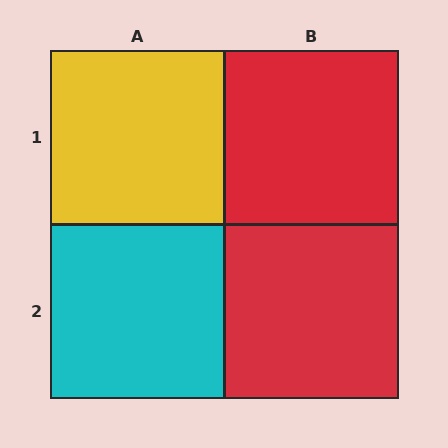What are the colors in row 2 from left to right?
Cyan, red.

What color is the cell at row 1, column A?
Yellow.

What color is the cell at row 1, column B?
Red.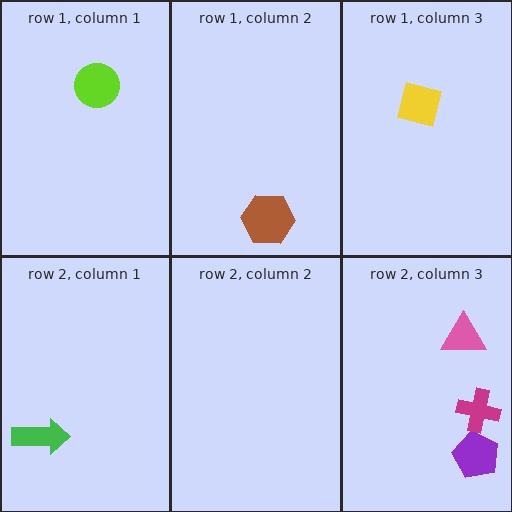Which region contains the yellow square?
The row 1, column 3 region.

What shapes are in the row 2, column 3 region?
The pink triangle, the purple pentagon, the magenta cross.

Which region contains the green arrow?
The row 2, column 1 region.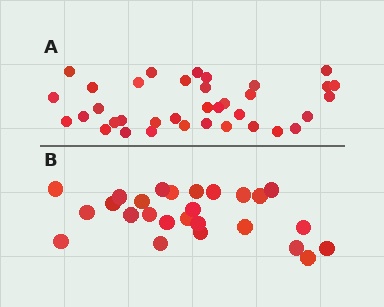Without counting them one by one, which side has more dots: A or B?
Region A (the top region) has more dots.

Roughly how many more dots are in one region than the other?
Region A has roughly 10 or so more dots than region B.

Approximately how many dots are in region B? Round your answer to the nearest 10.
About 30 dots. (The exact count is 26, which rounds to 30.)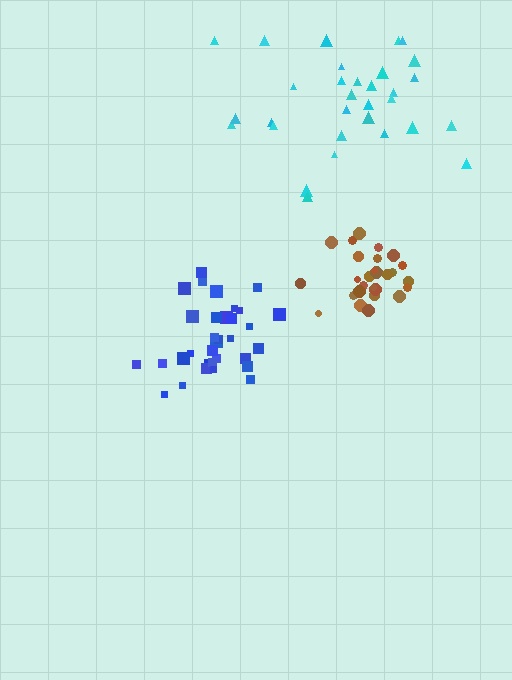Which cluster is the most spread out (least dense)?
Cyan.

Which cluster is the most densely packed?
Brown.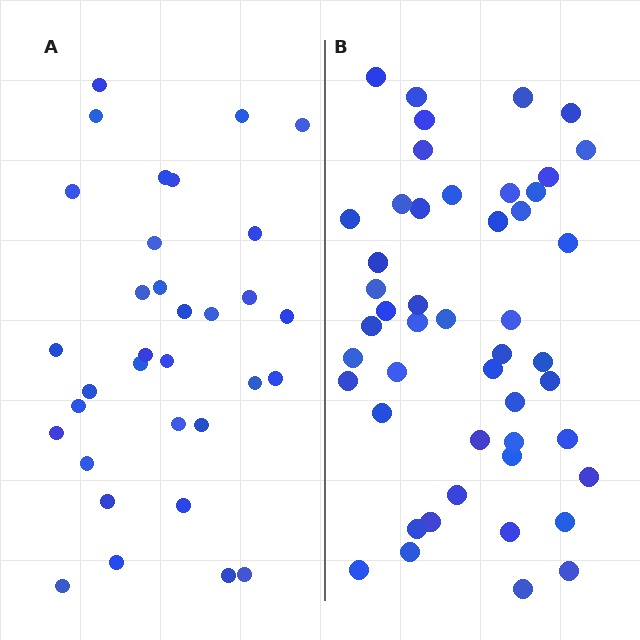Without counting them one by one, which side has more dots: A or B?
Region B (the right region) has more dots.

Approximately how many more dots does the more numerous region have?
Region B has approximately 15 more dots than region A.